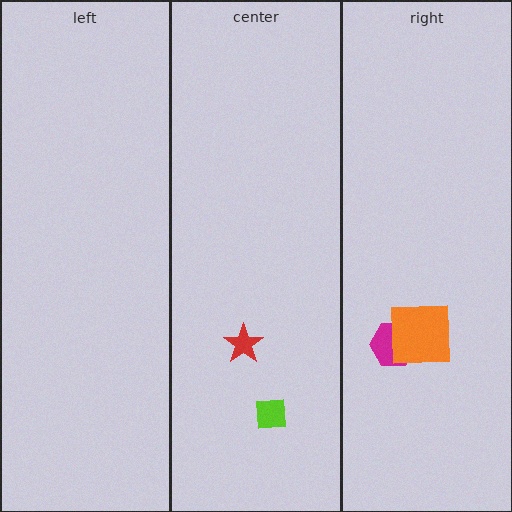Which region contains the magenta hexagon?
The right region.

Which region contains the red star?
The center region.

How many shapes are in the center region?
2.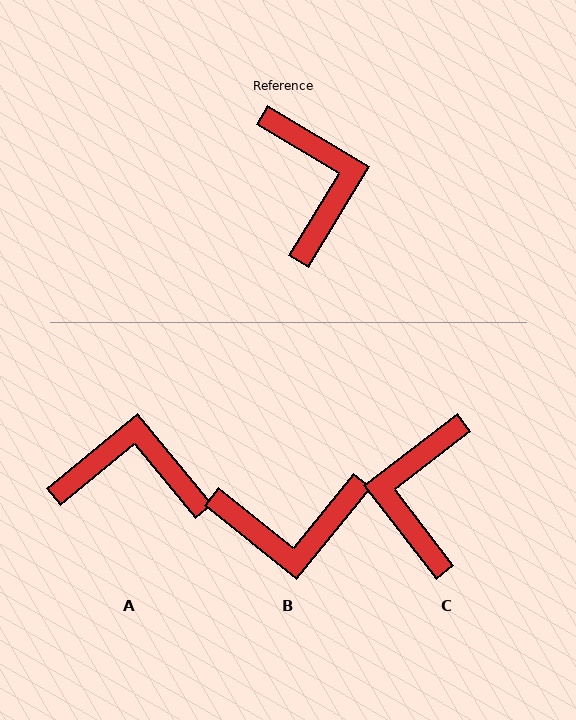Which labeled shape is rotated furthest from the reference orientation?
C, about 159 degrees away.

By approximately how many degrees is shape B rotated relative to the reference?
Approximately 98 degrees clockwise.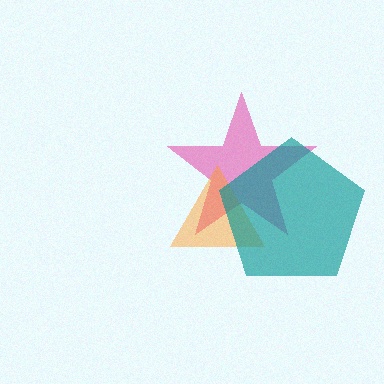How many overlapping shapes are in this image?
There are 3 overlapping shapes in the image.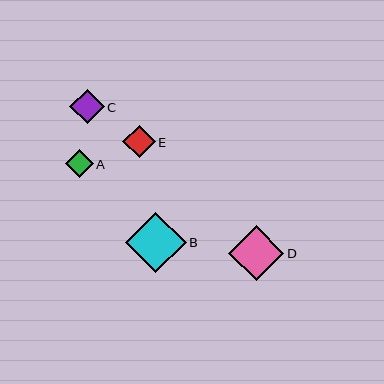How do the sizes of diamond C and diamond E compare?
Diamond C and diamond E are approximately the same size.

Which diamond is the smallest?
Diamond A is the smallest with a size of approximately 28 pixels.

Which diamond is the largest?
Diamond B is the largest with a size of approximately 61 pixels.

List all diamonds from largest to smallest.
From largest to smallest: B, D, C, E, A.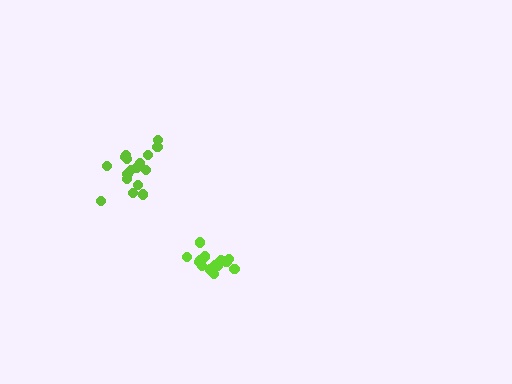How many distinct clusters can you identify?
There are 2 distinct clusters.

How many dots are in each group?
Group 1: 17 dots, Group 2: 16 dots (33 total).